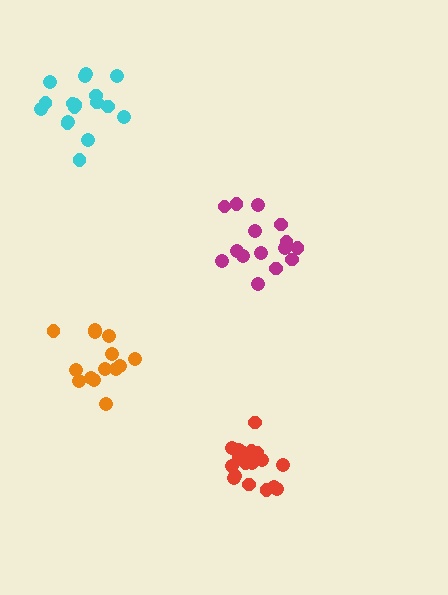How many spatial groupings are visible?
There are 4 spatial groupings.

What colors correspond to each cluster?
The clusters are colored: cyan, red, orange, magenta.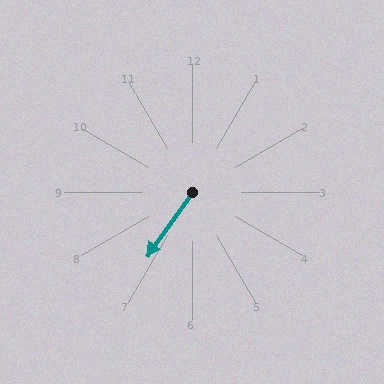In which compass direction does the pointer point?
Southwest.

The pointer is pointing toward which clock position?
Roughly 7 o'clock.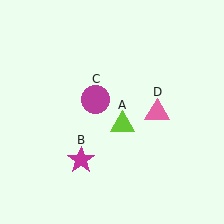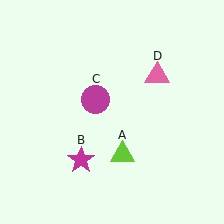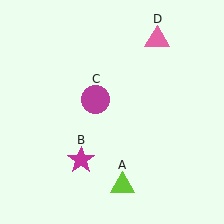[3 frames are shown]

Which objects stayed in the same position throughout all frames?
Magenta star (object B) and magenta circle (object C) remained stationary.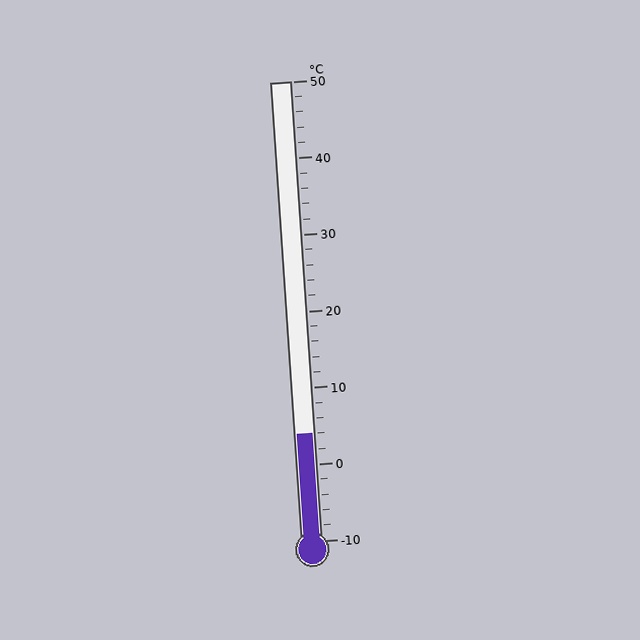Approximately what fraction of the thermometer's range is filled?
The thermometer is filled to approximately 25% of its range.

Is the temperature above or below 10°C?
The temperature is below 10°C.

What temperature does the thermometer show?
The thermometer shows approximately 4°C.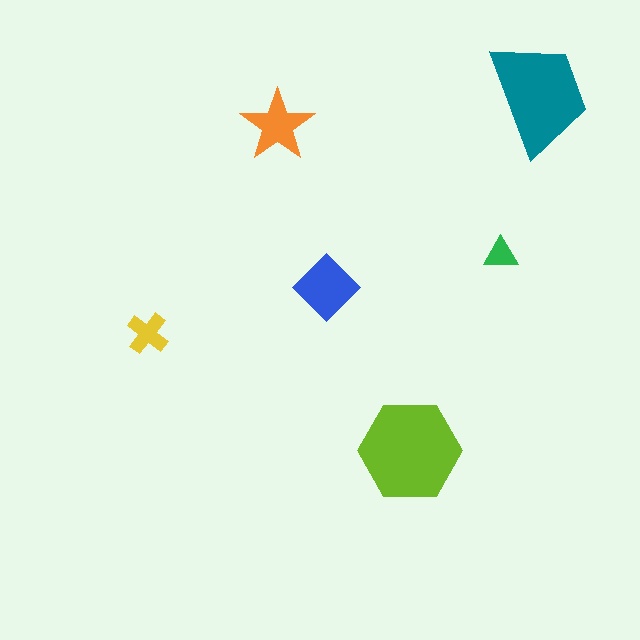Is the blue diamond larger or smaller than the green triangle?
Larger.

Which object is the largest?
The lime hexagon.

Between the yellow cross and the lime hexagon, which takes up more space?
The lime hexagon.